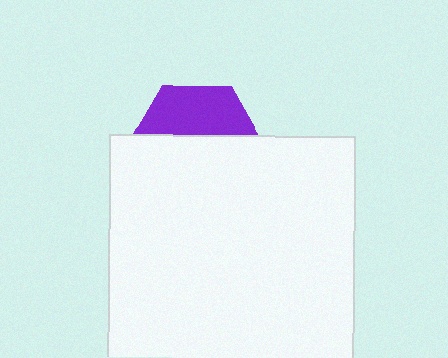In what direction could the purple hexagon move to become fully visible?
The purple hexagon could move up. That would shift it out from behind the white rectangle entirely.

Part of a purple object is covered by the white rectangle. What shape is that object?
It is a hexagon.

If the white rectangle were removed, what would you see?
You would see the complete purple hexagon.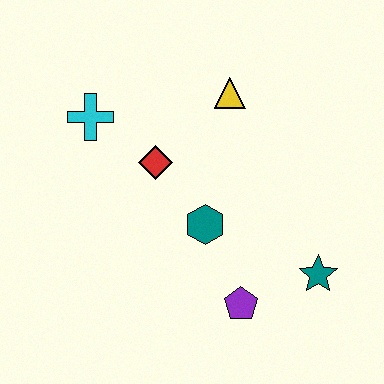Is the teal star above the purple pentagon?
Yes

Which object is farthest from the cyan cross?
The teal star is farthest from the cyan cross.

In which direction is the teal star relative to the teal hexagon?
The teal star is to the right of the teal hexagon.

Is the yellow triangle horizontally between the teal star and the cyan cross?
Yes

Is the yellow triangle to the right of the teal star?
No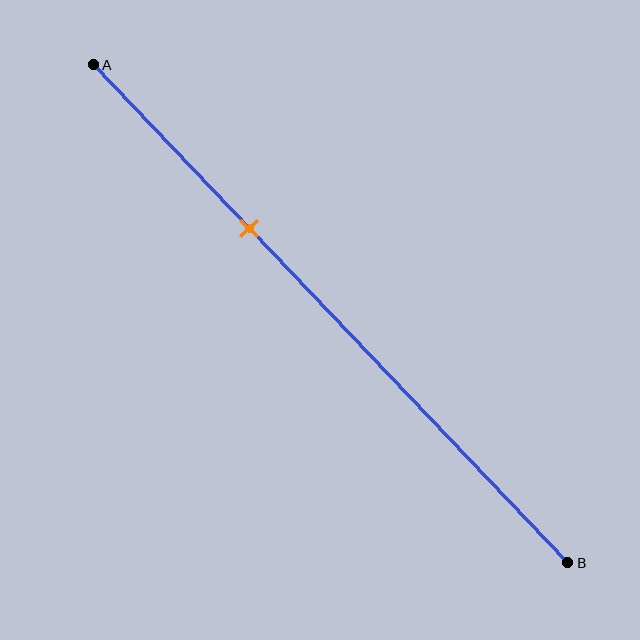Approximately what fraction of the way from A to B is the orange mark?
The orange mark is approximately 35% of the way from A to B.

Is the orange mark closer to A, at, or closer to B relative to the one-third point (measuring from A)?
The orange mark is approximately at the one-third point of segment AB.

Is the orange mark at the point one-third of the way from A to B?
Yes, the mark is approximately at the one-third point.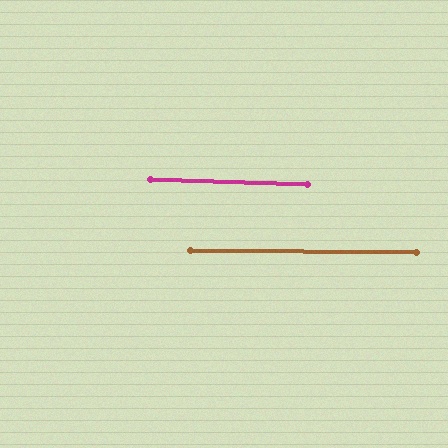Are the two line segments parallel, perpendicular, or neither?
Parallel — their directions differ by only 1.3°.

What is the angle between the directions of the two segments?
Approximately 1 degree.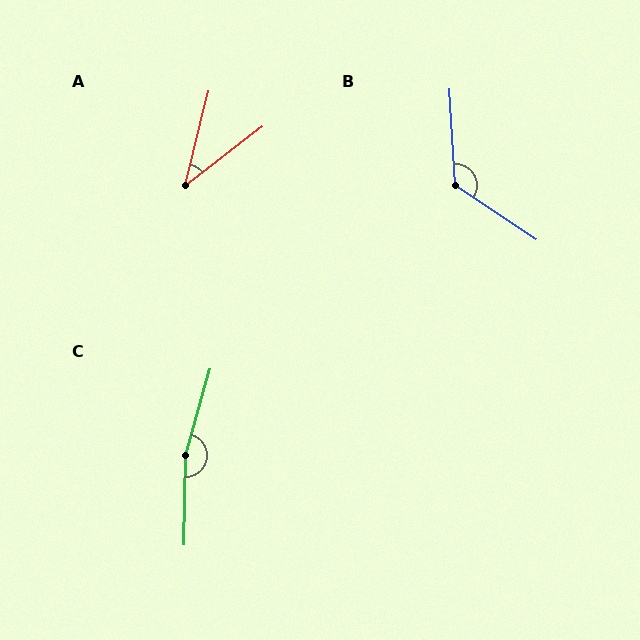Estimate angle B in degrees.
Approximately 127 degrees.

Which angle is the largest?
C, at approximately 165 degrees.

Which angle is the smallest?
A, at approximately 39 degrees.